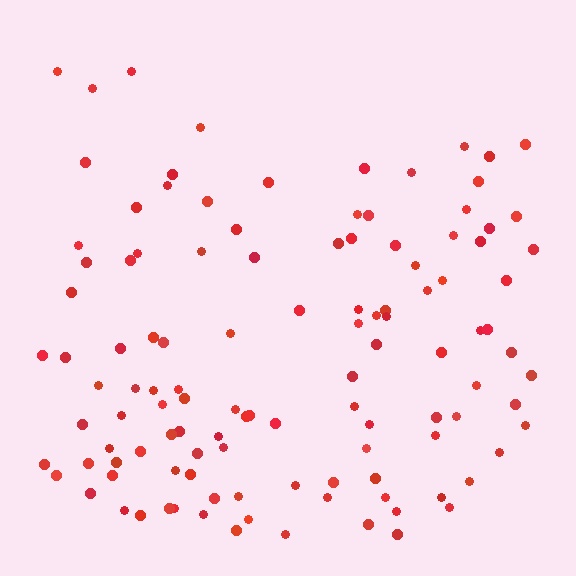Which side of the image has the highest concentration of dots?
The bottom.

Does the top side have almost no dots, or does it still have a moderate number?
Still a moderate number, just noticeably fewer than the bottom.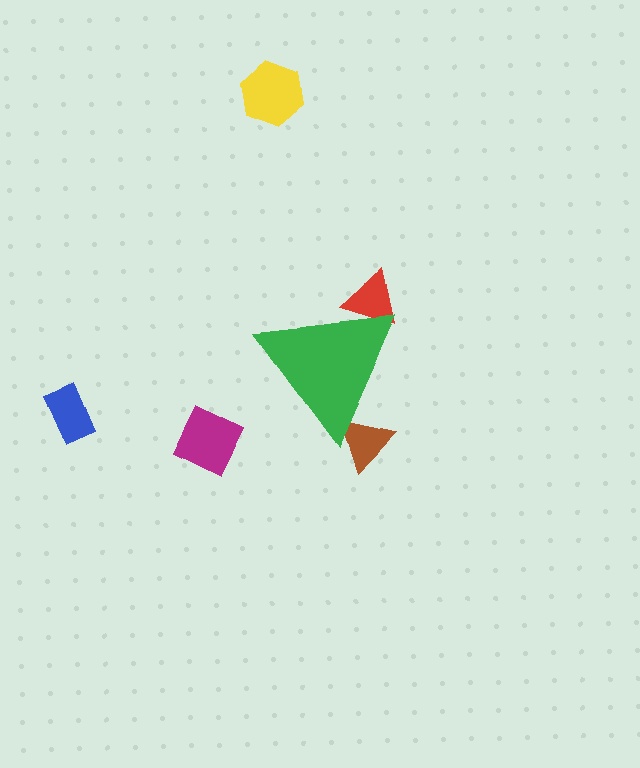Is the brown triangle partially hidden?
Yes, the brown triangle is partially hidden behind the green triangle.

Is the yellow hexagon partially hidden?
No, the yellow hexagon is fully visible.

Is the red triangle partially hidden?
Yes, the red triangle is partially hidden behind the green triangle.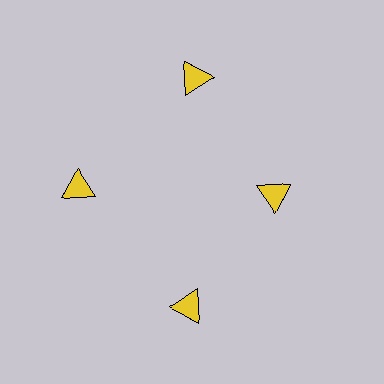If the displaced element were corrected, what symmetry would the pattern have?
It would have 4-fold rotational symmetry — the pattern would map onto itself every 90 degrees.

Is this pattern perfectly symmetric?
No. The 4 yellow triangles are arranged in a ring, but one element near the 3 o'clock position is pulled inward toward the center, breaking the 4-fold rotational symmetry.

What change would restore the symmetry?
The symmetry would be restored by moving it outward, back onto the ring so that all 4 triangles sit at equal angles and equal distance from the center.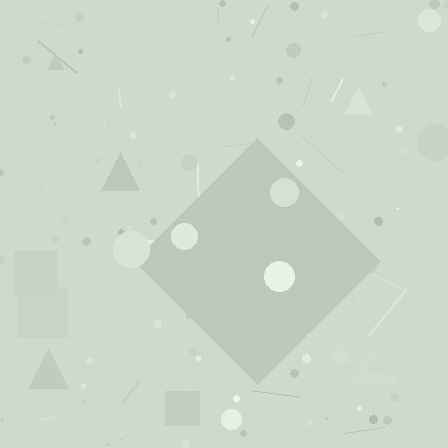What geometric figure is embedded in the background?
A diamond is embedded in the background.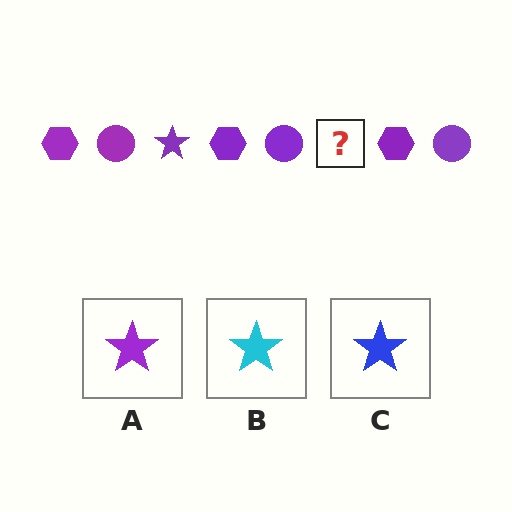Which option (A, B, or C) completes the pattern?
A.